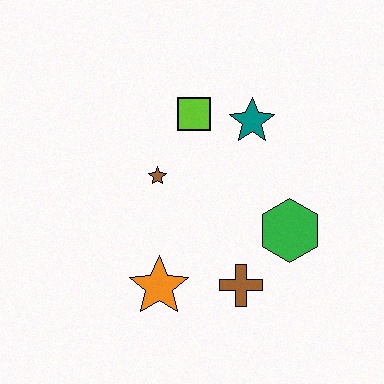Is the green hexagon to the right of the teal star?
Yes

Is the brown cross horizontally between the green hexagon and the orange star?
Yes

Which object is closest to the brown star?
The lime square is closest to the brown star.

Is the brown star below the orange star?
No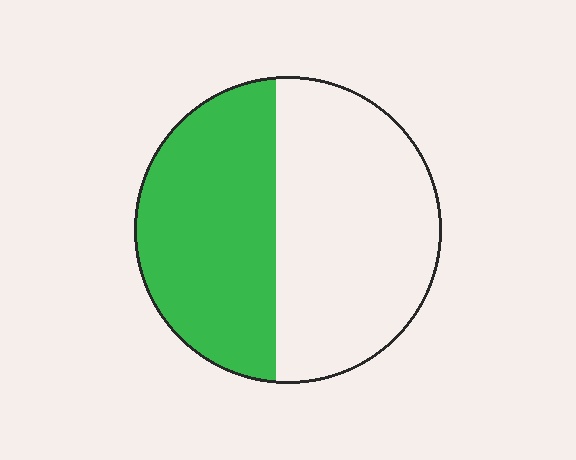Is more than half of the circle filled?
No.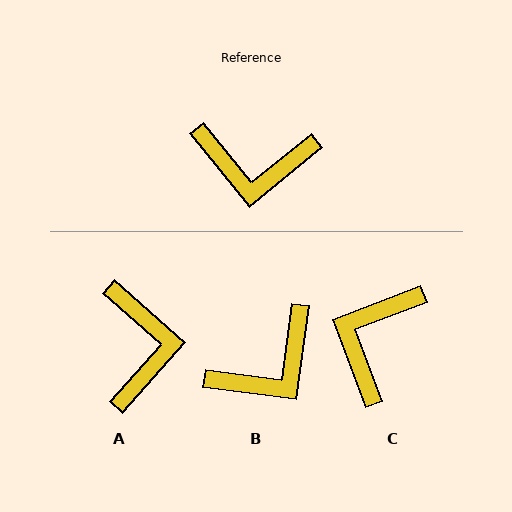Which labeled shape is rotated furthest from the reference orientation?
C, about 108 degrees away.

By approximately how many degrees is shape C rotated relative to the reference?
Approximately 108 degrees clockwise.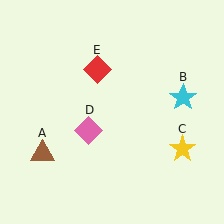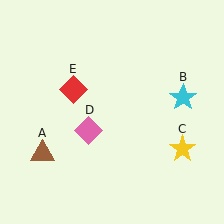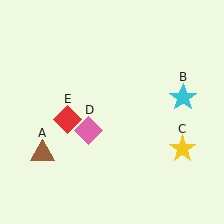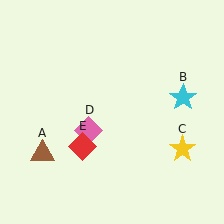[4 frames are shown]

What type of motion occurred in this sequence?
The red diamond (object E) rotated counterclockwise around the center of the scene.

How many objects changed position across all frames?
1 object changed position: red diamond (object E).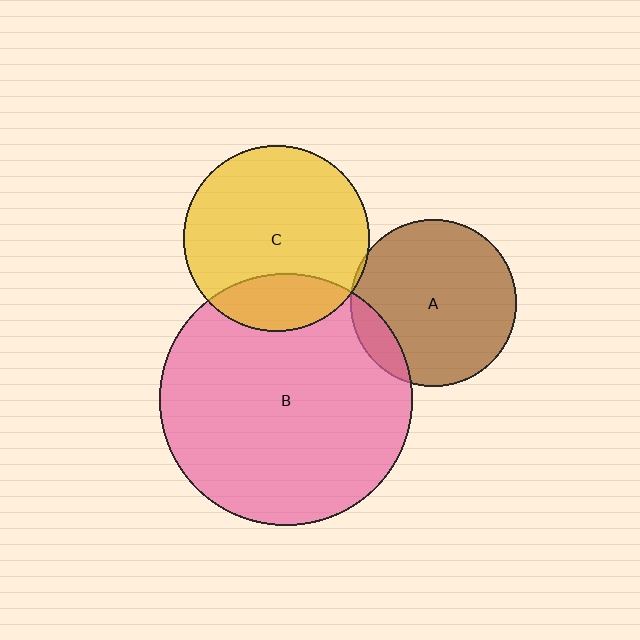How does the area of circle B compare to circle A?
Approximately 2.3 times.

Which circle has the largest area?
Circle B (pink).